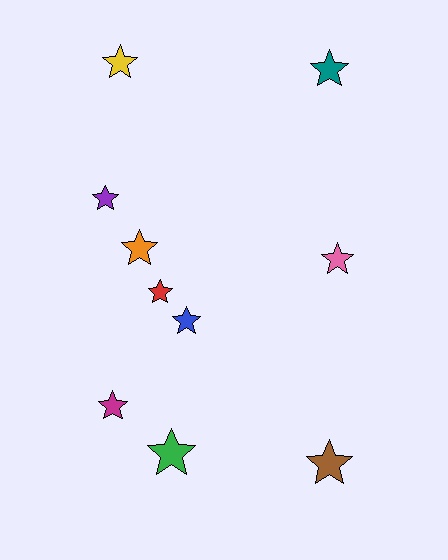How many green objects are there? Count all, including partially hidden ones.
There is 1 green object.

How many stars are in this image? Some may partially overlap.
There are 10 stars.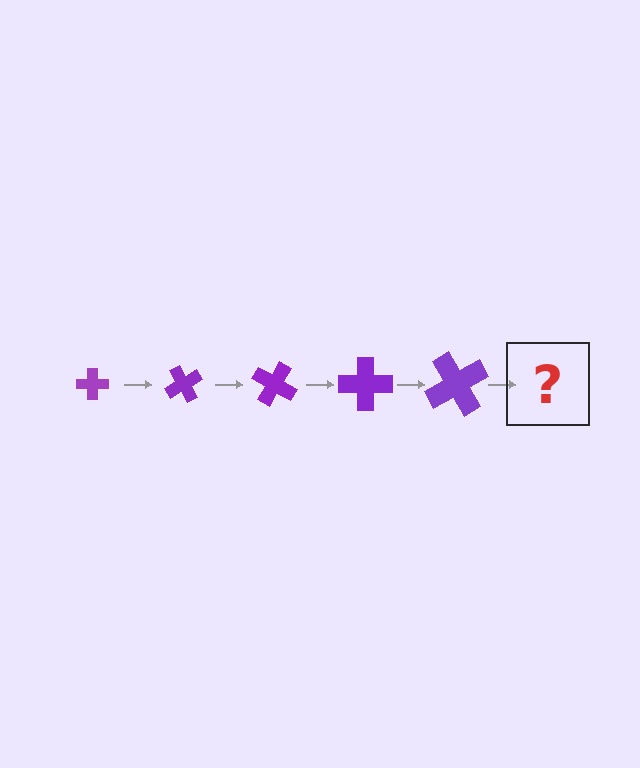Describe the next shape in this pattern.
It should be a cross, larger than the previous one and rotated 300 degrees from the start.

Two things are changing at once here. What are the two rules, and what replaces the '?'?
The two rules are that the cross grows larger each step and it rotates 60 degrees each step. The '?' should be a cross, larger than the previous one and rotated 300 degrees from the start.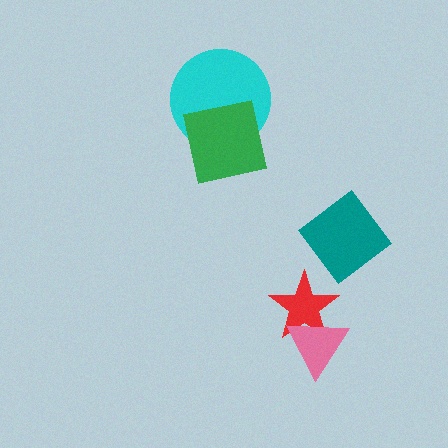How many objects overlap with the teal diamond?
0 objects overlap with the teal diamond.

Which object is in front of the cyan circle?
The green square is in front of the cyan circle.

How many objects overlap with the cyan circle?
1 object overlaps with the cyan circle.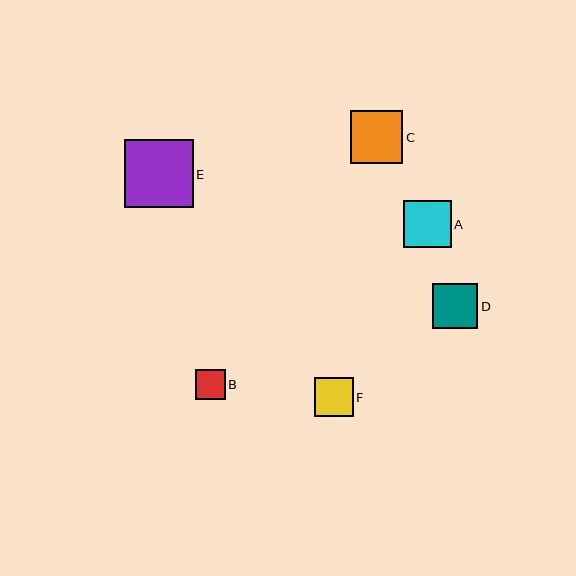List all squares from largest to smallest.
From largest to smallest: E, C, A, D, F, B.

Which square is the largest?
Square E is the largest with a size of approximately 69 pixels.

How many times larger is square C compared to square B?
Square C is approximately 1.7 times the size of square B.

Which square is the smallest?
Square B is the smallest with a size of approximately 30 pixels.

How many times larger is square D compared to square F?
Square D is approximately 1.2 times the size of square F.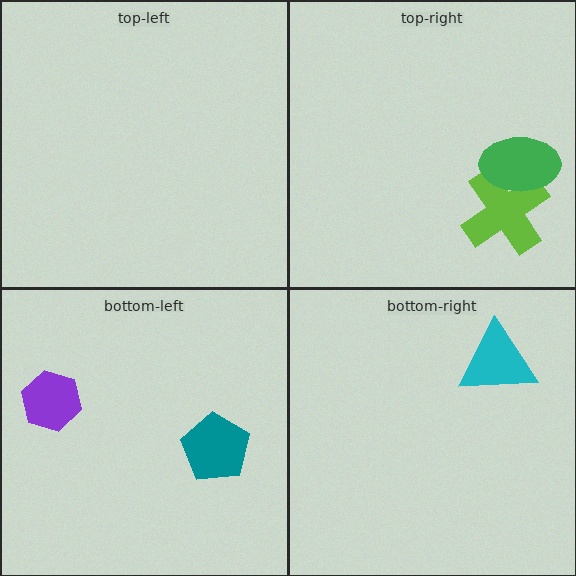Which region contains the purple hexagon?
The bottom-left region.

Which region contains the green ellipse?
The top-right region.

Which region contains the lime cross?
The top-right region.